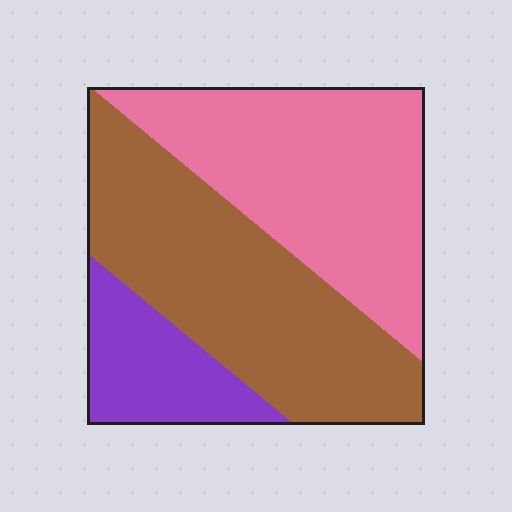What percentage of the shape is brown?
Brown covers 44% of the shape.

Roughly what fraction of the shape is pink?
Pink covers about 40% of the shape.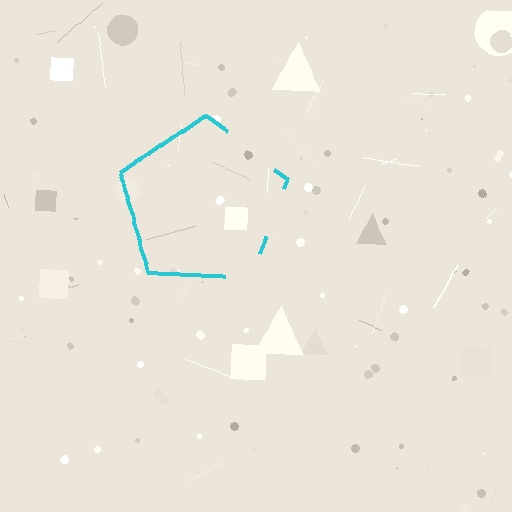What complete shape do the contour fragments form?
The contour fragments form a pentagon.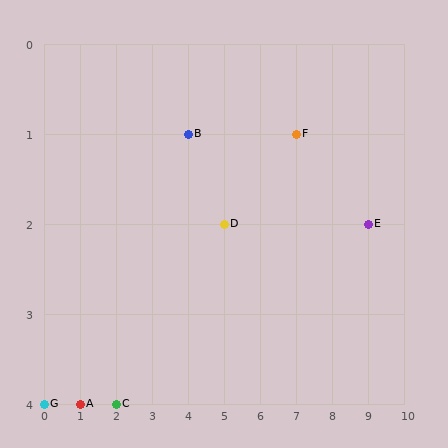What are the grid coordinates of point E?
Point E is at grid coordinates (9, 2).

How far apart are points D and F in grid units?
Points D and F are 2 columns and 1 row apart (about 2.2 grid units diagonally).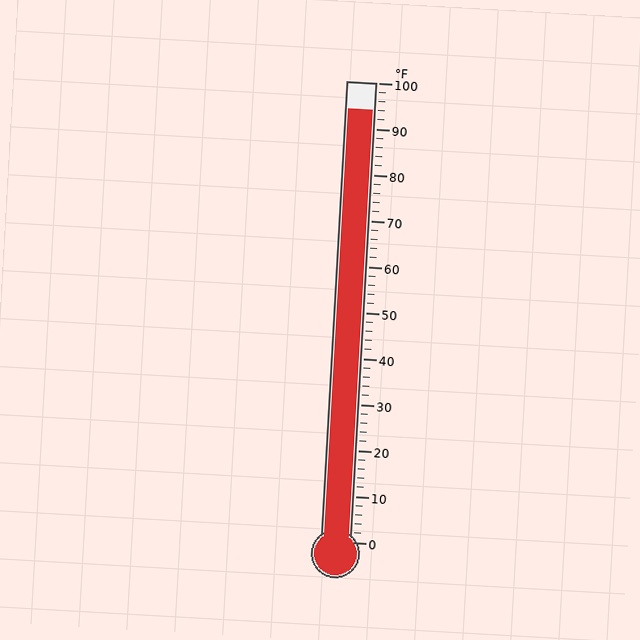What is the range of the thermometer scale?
The thermometer scale ranges from 0°F to 100°F.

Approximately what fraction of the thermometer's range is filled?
The thermometer is filled to approximately 95% of its range.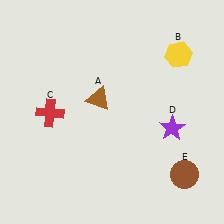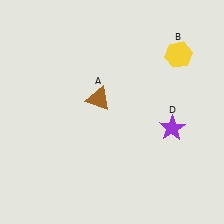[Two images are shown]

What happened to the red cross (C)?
The red cross (C) was removed in Image 2. It was in the bottom-left area of Image 1.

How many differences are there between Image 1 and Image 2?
There are 2 differences between the two images.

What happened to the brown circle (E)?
The brown circle (E) was removed in Image 2. It was in the bottom-right area of Image 1.